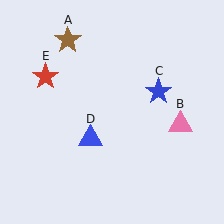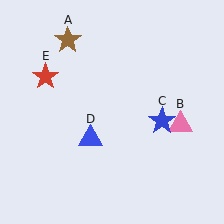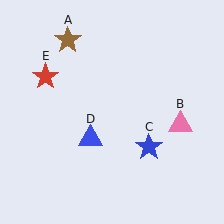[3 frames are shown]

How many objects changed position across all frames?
1 object changed position: blue star (object C).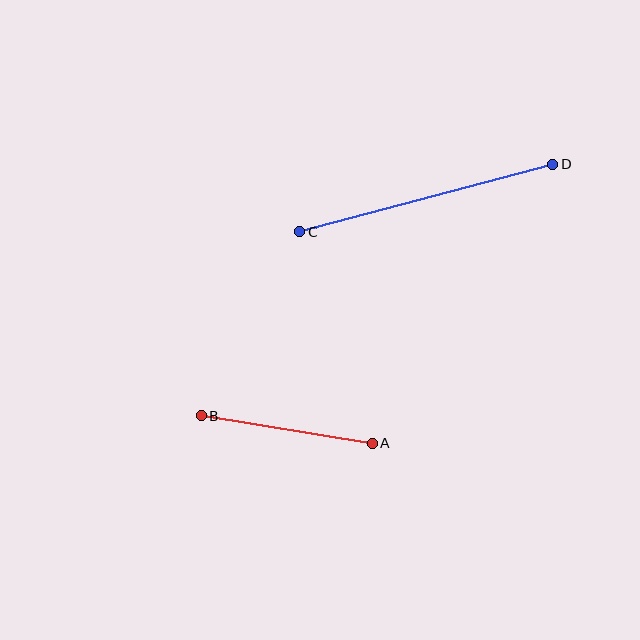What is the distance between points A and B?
The distance is approximately 173 pixels.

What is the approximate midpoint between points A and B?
The midpoint is at approximately (287, 430) pixels.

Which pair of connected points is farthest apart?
Points C and D are farthest apart.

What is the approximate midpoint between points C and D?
The midpoint is at approximately (426, 198) pixels.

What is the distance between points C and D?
The distance is approximately 262 pixels.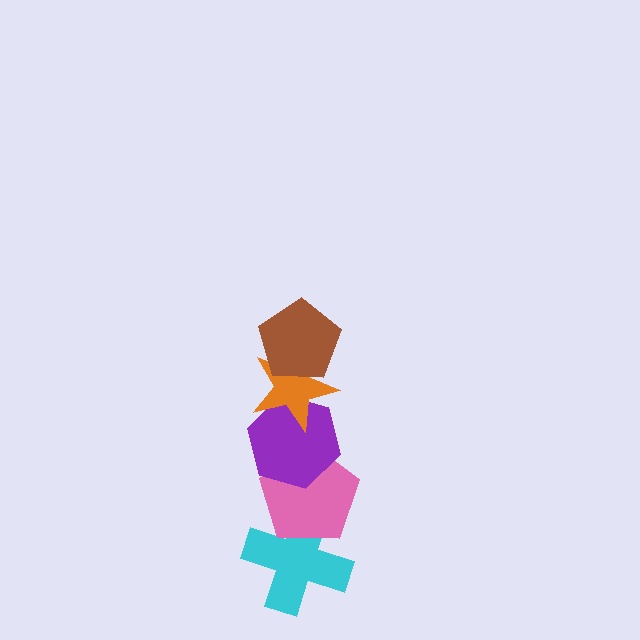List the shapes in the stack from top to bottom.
From top to bottom: the brown pentagon, the orange star, the purple hexagon, the pink pentagon, the cyan cross.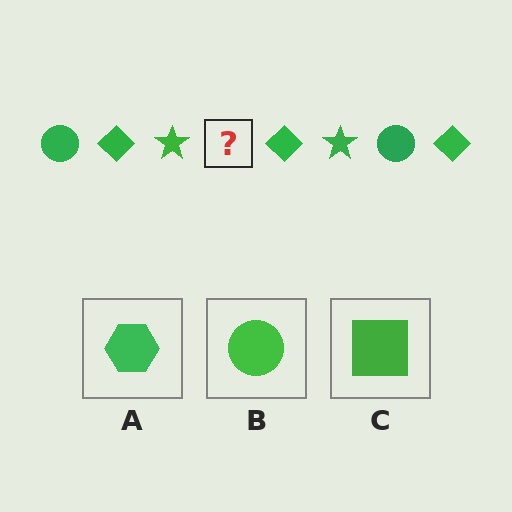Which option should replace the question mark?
Option B.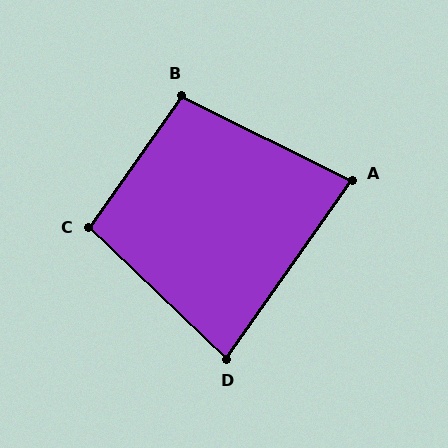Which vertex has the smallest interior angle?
D, at approximately 81 degrees.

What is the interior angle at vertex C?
Approximately 99 degrees (obtuse).